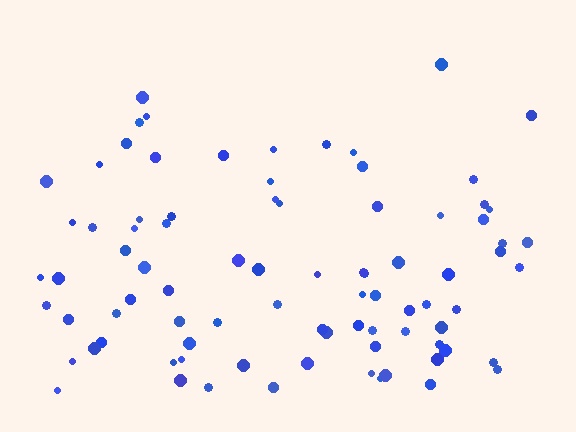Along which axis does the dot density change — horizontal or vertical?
Vertical.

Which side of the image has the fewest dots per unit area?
The top.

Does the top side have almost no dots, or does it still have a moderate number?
Still a moderate number, just noticeably fewer than the bottom.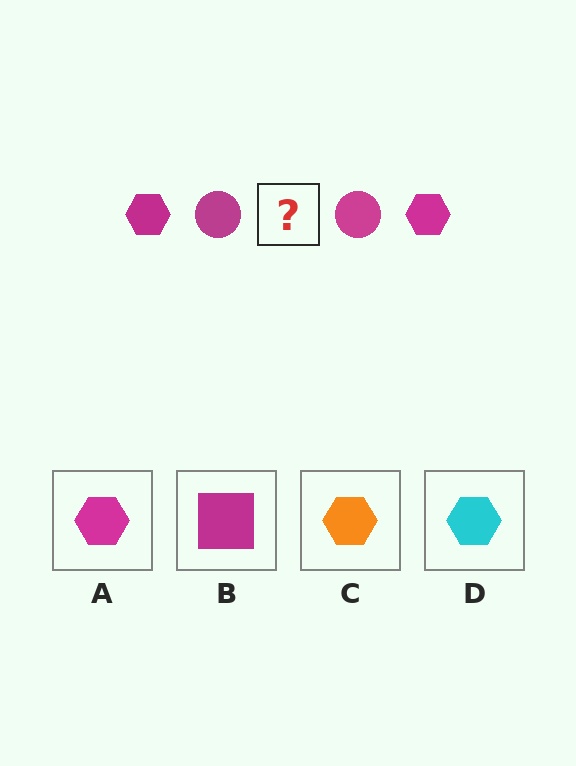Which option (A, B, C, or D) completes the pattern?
A.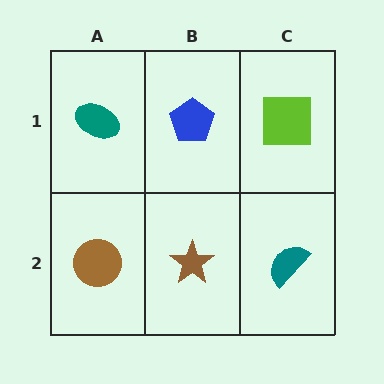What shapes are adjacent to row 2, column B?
A blue pentagon (row 1, column B), a brown circle (row 2, column A), a teal semicircle (row 2, column C).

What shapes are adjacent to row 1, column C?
A teal semicircle (row 2, column C), a blue pentagon (row 1, column B).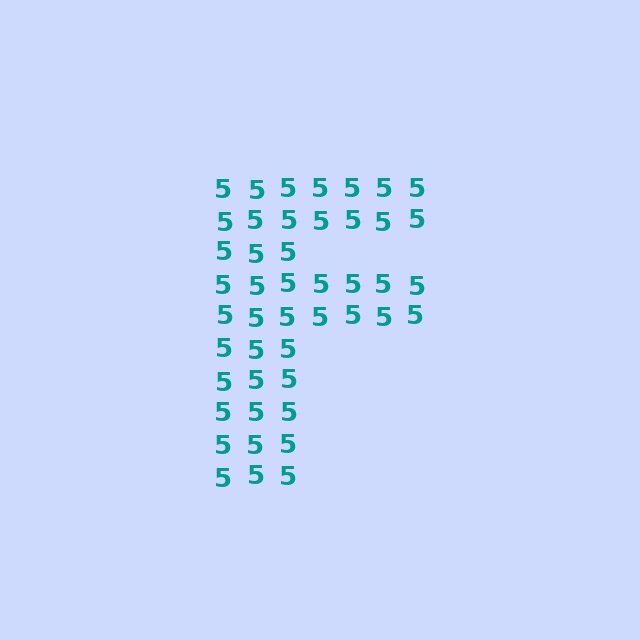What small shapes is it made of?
It is made of small digit 5's.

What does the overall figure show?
The overall figure shows the letter F.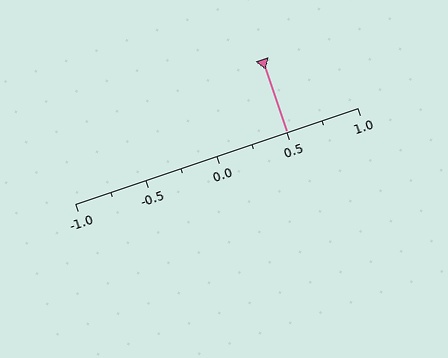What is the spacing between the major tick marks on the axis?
The major ticks are spaced 0.5 apart.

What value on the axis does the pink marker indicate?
The marker indicates approximately 0.5.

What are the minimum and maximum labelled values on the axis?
The axis runs from -1.0 to 1.0.